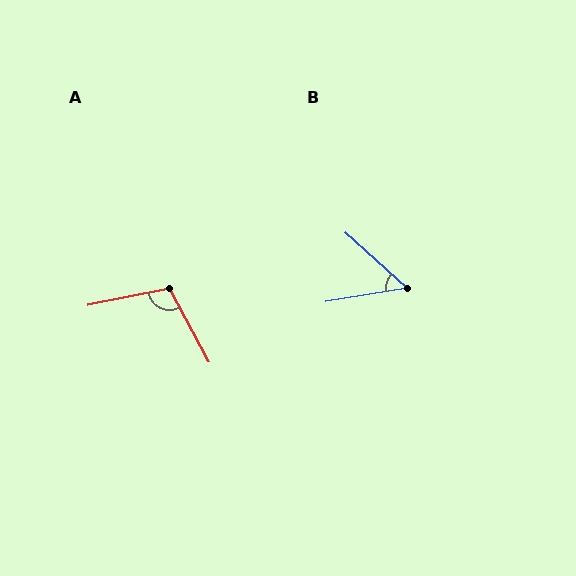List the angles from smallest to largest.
B (52°), A (107°).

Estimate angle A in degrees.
Approximately 107 degrees.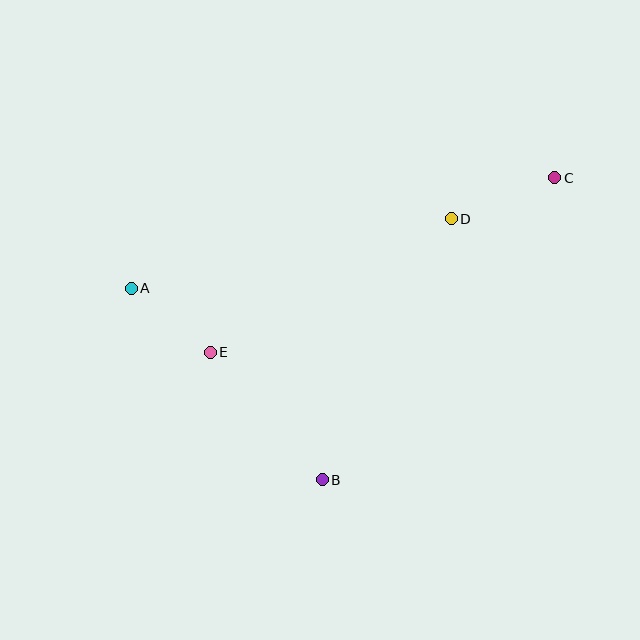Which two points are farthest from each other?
Points A and C are farthest from each other.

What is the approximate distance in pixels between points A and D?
The distance between A and D is approximately 327 pixels.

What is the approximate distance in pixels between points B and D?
The distance between B and D is approximately 291 pixels.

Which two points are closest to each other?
Points A and E are closest to each other.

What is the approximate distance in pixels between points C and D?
The distance between C and D is approximately 112 pixels.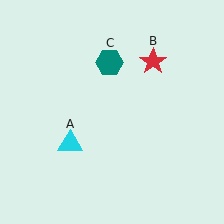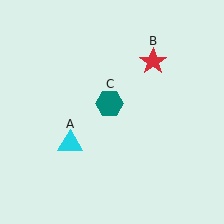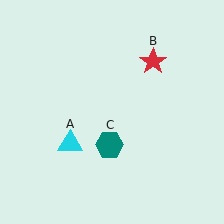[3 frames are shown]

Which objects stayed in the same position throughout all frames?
Cyan triangle (object A) and red star (object B) remained stationary.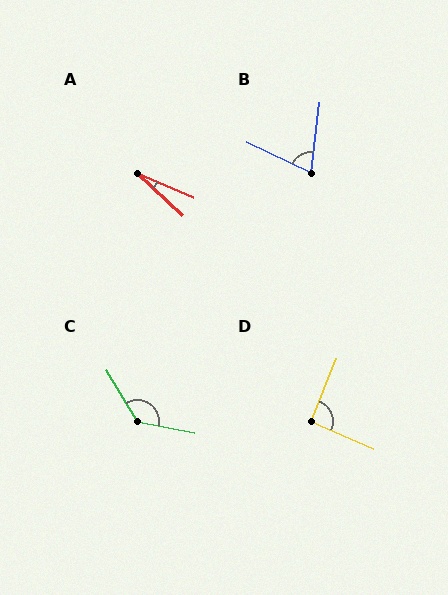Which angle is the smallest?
A, at approximately 20 degrees.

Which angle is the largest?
C, at approximately 132 degrees.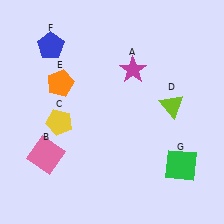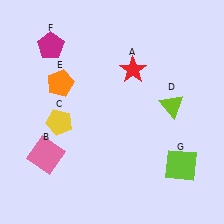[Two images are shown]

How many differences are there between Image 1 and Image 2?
There are 3 differences between the two images.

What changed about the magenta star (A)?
In Image 1, A is magenta. In Image 2, it changed to red.